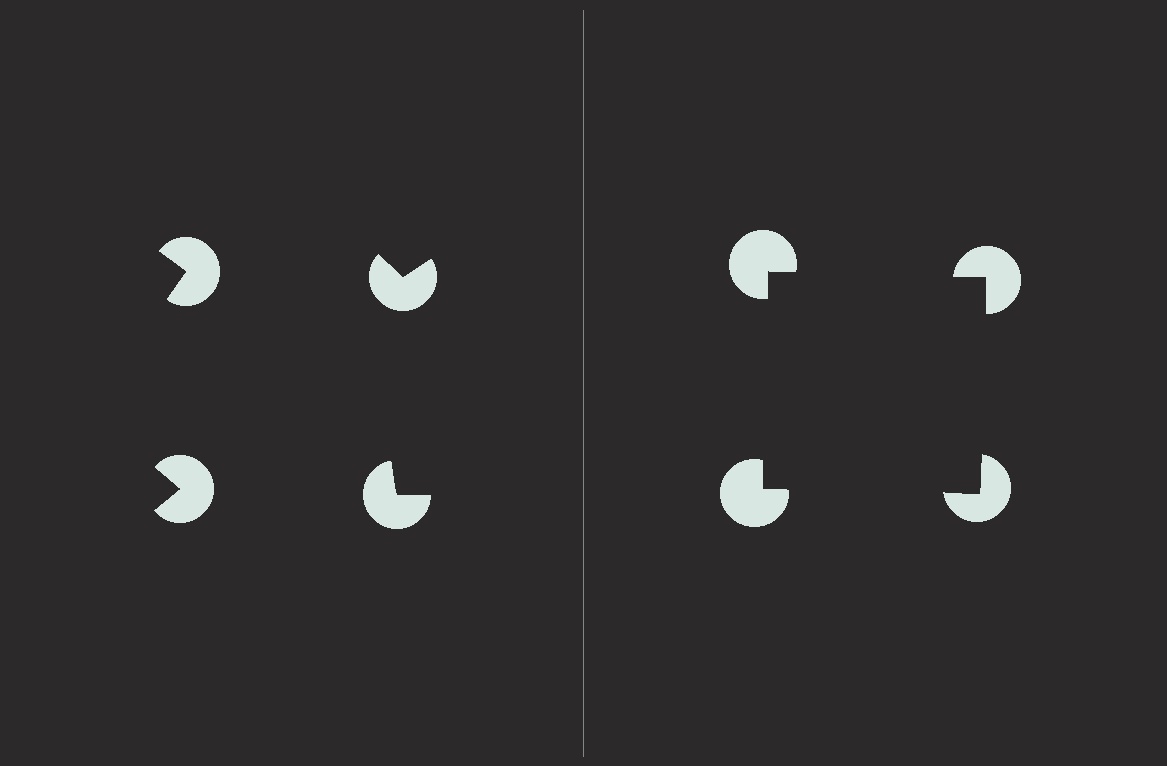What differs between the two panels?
The pac-man discs are positioned identically on both sides; only the wedge orientations differ. On the right they align to a square; on the left they are misaligned.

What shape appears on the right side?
An illusory square.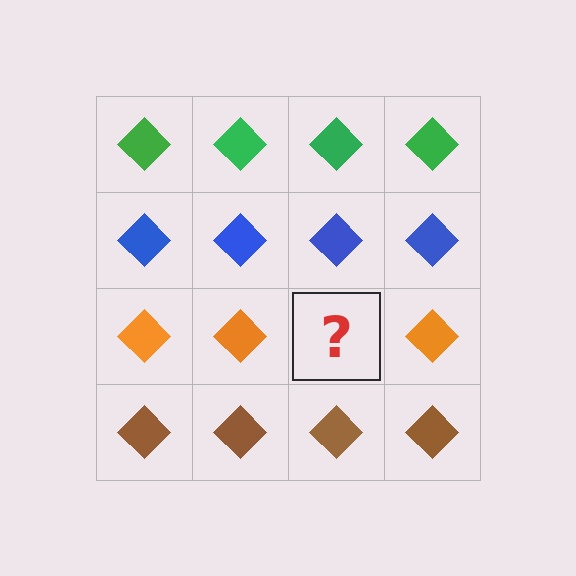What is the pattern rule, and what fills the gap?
The rule is that each row has a consistent color. The gap should be filled with an orange diamond.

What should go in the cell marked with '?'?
The missing cell should contain an orange diamond.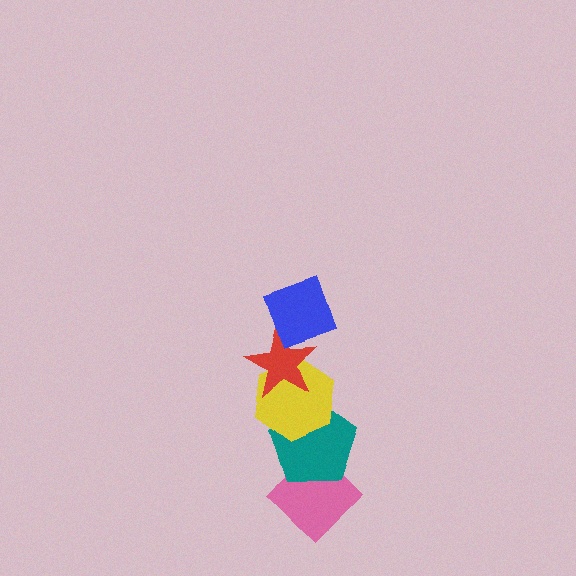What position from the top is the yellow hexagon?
The yellow hexagon is 3rd from the top.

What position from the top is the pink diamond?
The pink diamond is 5th from the top.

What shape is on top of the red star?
The blue diamond is on top of the red star.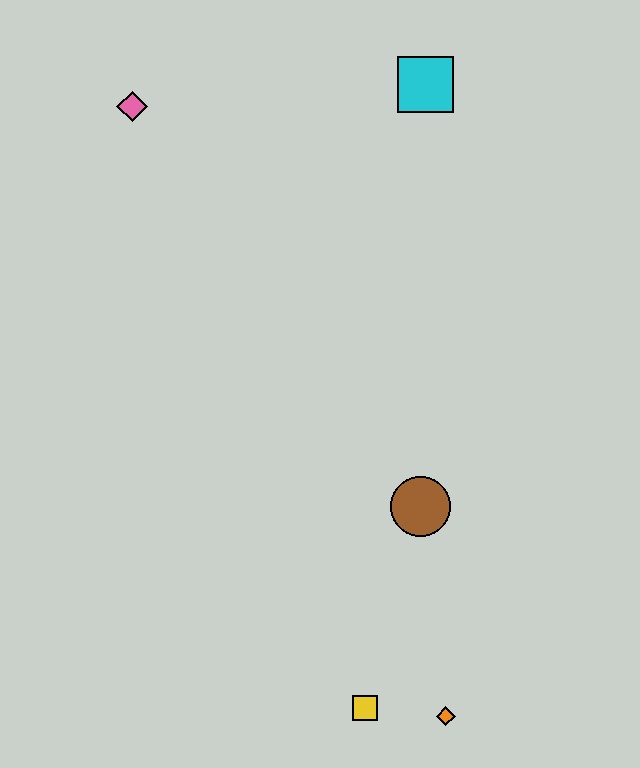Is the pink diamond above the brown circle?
Yes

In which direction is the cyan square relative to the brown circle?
The cyan square is above the brown circle.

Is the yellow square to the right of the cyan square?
No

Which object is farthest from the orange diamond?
The pink diamond is farthest from the orange diamond.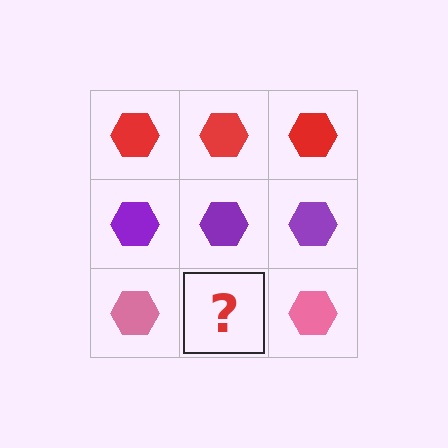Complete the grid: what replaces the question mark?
The question mark should be replaced with a pink hexagon.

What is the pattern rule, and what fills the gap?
The rule is that each row has a consistent color. The gap should be filled with a pink hexagon.